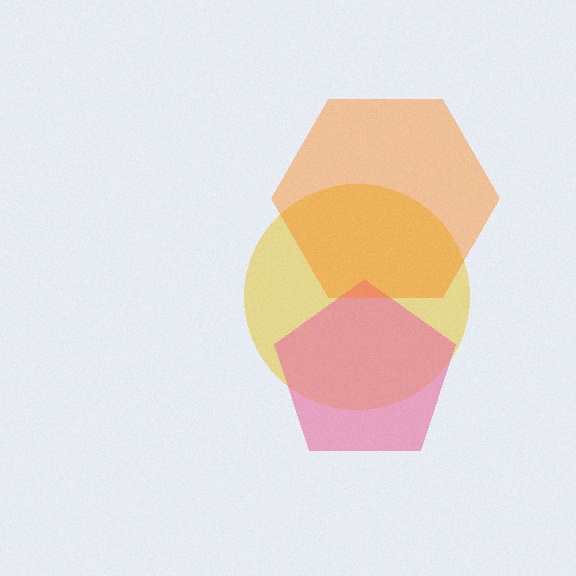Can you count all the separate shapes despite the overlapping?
Yes, there are 3 separate shapes.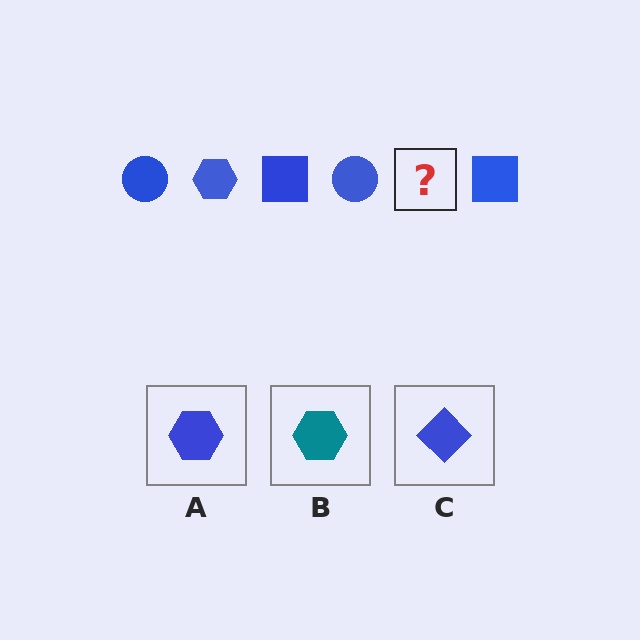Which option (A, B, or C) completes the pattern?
A.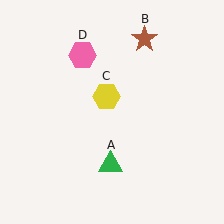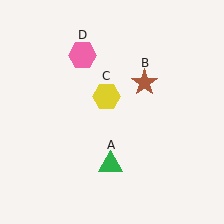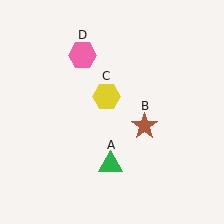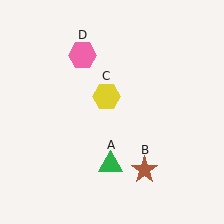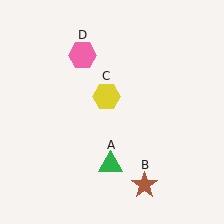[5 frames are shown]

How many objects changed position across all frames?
1 object changed position: brown star (object B).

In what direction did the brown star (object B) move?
The brown star (object B) moved down.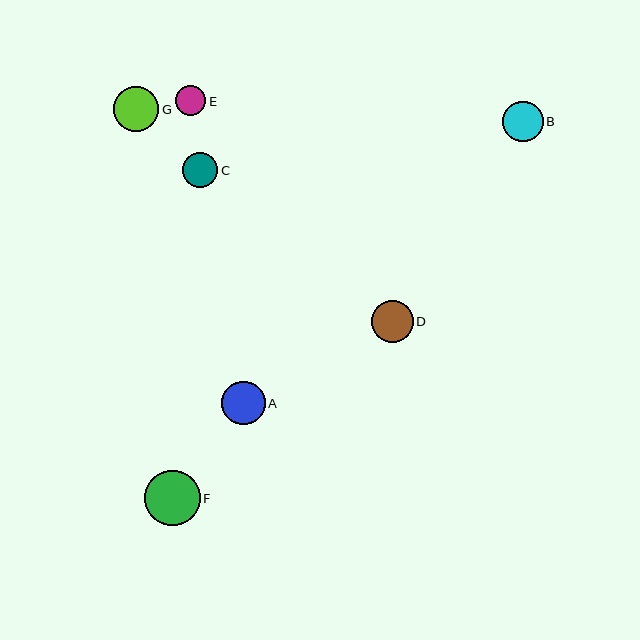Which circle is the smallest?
Circle E is the smallest with a size of approximately 30 pixels.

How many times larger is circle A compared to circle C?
Circle A is approximately 1.2 times the size of circle C.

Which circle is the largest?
Circle F is the largest with a size of approximately 56 pixels.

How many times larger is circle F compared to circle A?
Circle F is approximately 1.3 times the size of circle A.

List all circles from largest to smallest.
From largest to smallest: F, G, A, D, B, C, E.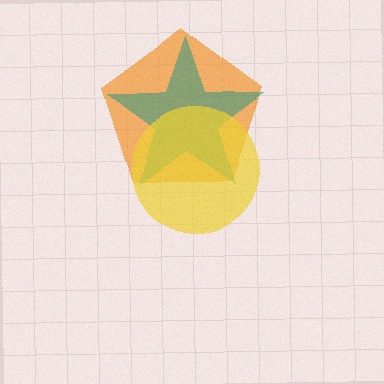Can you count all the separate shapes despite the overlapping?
Yes, there are 3 separate shapes.